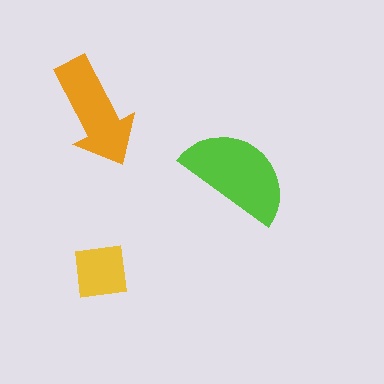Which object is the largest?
The lime semicircle.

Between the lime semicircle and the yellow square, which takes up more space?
The lime semicircle.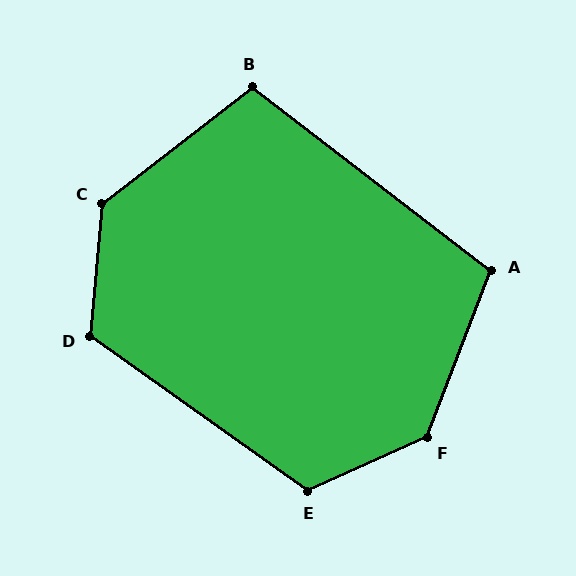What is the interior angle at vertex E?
Approximately 120 degrees (obtuse).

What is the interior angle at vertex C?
Approximately 133 degrees (obtuse).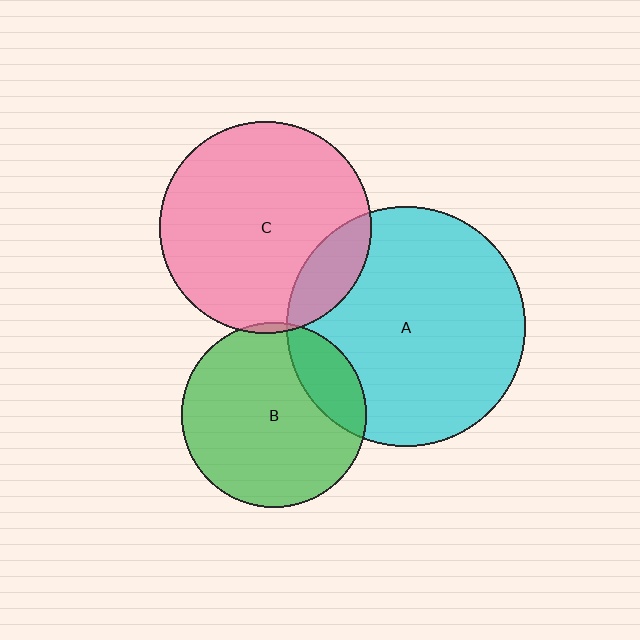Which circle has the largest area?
Circle A (cyan).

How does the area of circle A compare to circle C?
Approximately 1.3 times.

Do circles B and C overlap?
Yes.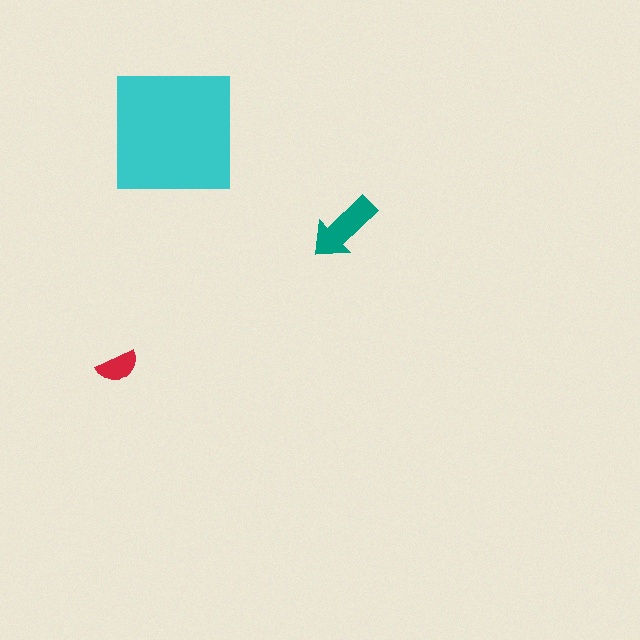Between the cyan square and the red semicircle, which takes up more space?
The cyan square.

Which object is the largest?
The cyan square.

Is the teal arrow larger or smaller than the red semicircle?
Larger.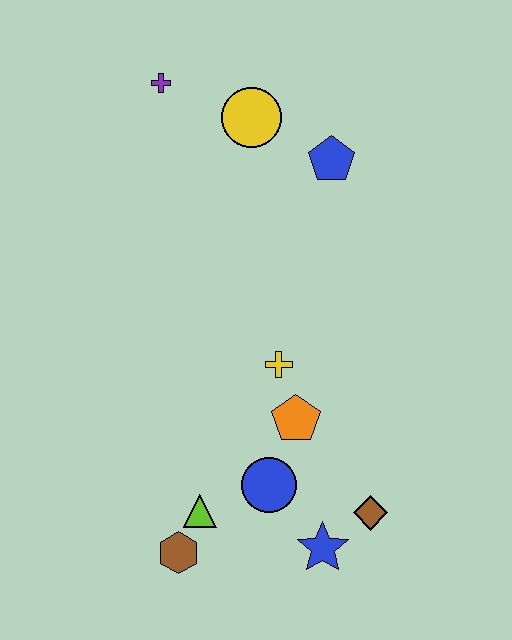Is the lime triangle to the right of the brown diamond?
No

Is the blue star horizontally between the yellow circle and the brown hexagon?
No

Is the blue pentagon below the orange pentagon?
No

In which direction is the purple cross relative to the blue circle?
The purple cross is above the blue circle.